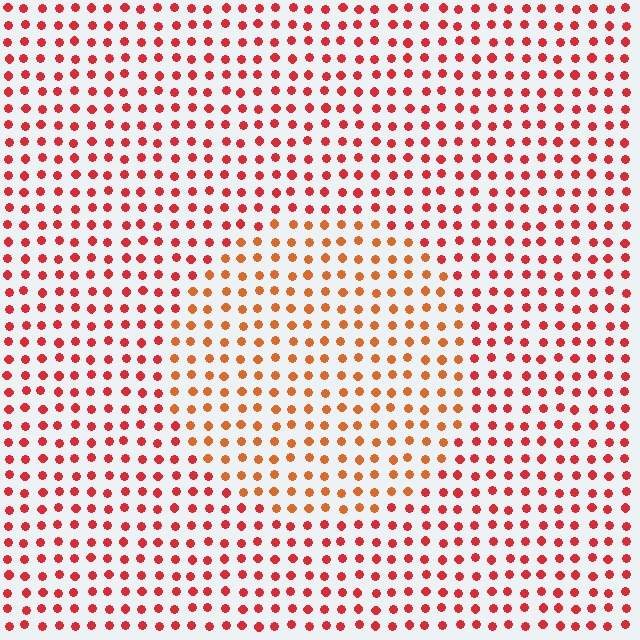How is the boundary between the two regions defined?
The boundary is defined purely by a slight shift in hue (about 26 degrees). Spacing, size, and orientation are identical on both sides.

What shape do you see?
I see a circle.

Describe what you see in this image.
The image is filled with small red elements in a uniform arrangement. A circle-shaped region is visible where the elements are tinted to a slightly different hue, forming a subtle color boundary.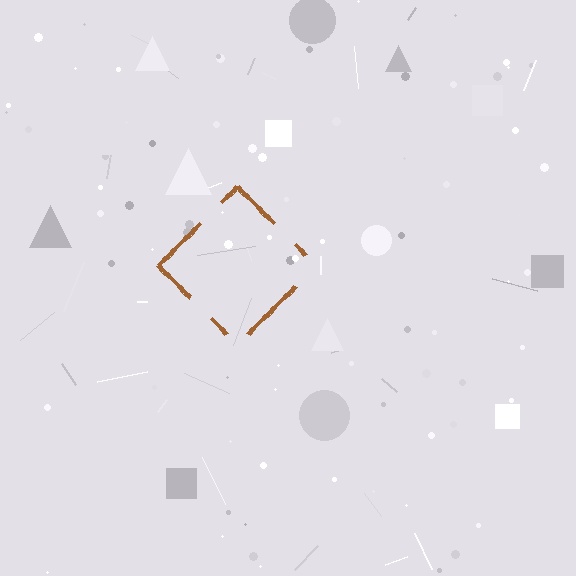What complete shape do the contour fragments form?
The contour fragments form a diamond.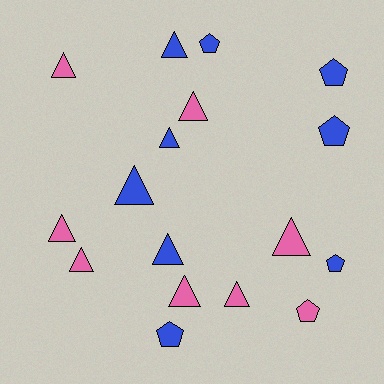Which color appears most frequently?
Blue, with 9 objects.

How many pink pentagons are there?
There is 1 pink pentagon.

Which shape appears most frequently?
Triangle, with 11 objects.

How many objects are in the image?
There are 17 objects.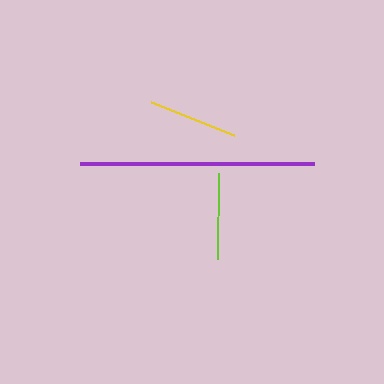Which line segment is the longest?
The purple line is the longest at approximately 234 pixels.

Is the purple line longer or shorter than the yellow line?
The purple line is longer than the yellow line.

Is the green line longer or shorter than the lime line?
The green line is longer than the lime line.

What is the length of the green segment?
The green segment is approximately 182 pixels long.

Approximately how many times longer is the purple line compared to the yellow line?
The purple line is approximately 2.6 times the length of the yellow line.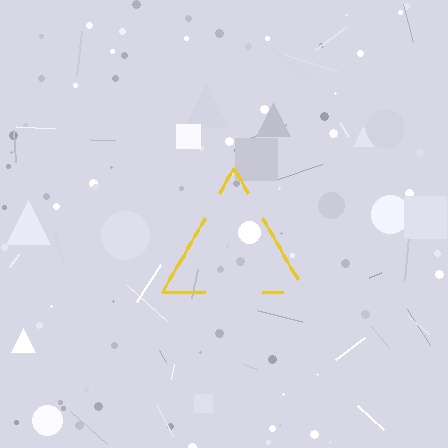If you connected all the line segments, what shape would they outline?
They would outline a triangle.